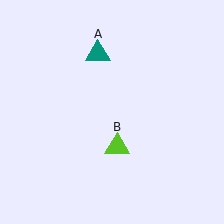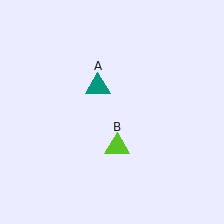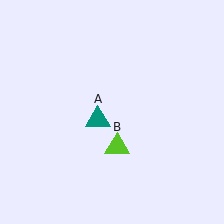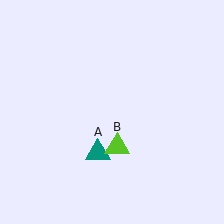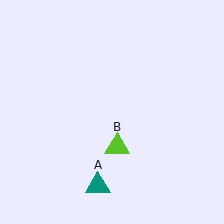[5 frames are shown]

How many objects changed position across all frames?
1 object changed position: teal triangle (object A).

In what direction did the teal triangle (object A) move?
The teal triangle (object A) moved down.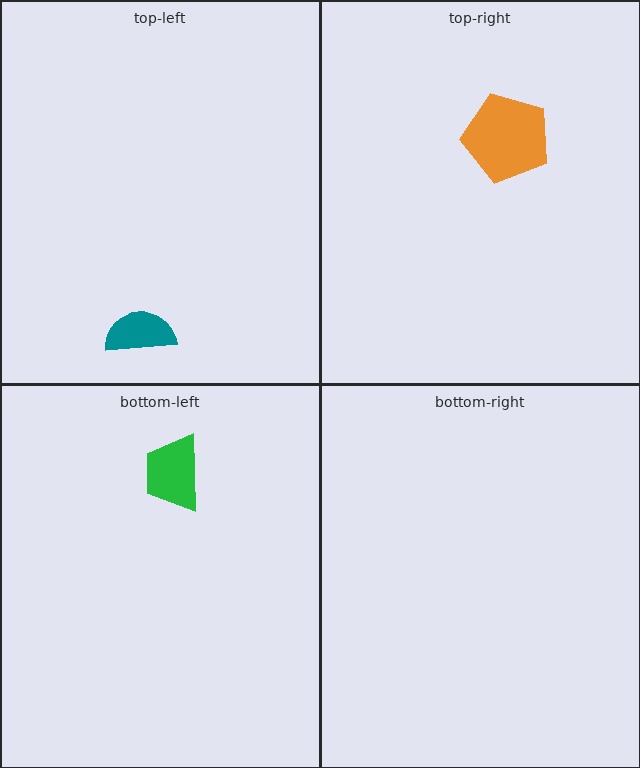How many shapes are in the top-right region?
1.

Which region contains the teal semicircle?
The top-left region.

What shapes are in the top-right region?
The orange pentagon.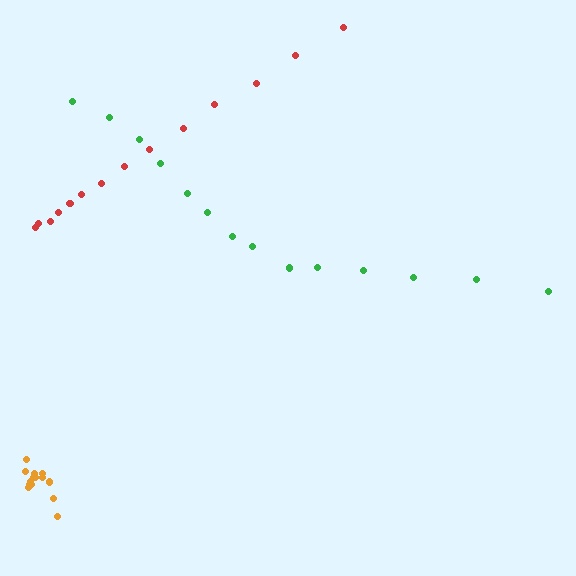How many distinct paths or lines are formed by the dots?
There are 3 distinct paths.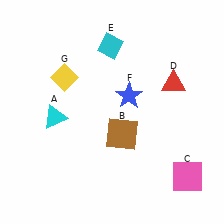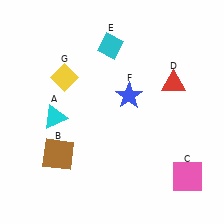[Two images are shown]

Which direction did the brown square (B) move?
The brown square (B) moved left.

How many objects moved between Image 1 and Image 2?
1 object moved between the two images.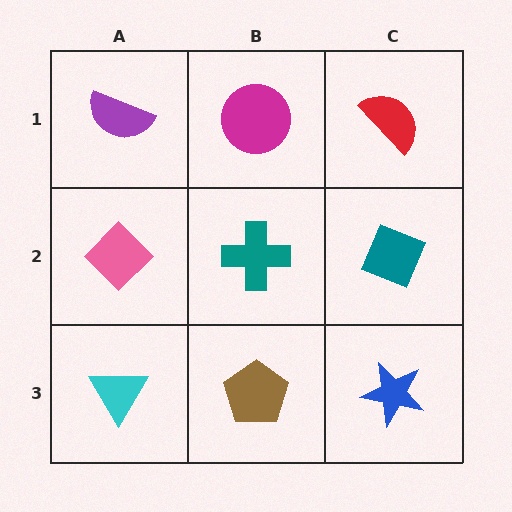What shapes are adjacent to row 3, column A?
A pink diamond (row 2, column A), a brown pentagon (row 3, column B).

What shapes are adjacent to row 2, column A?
A purple semicircle (row 1, column A), a cyan triangle (row 3, column A), a teal cross (row 2, column B).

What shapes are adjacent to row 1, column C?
A teal diamond (row 2, column C), a magenta circle (row 1, column B).